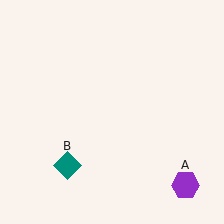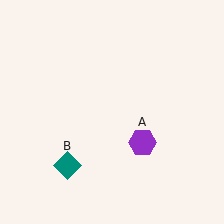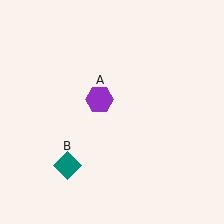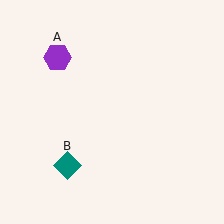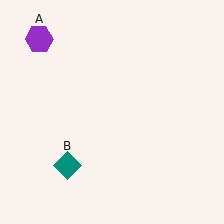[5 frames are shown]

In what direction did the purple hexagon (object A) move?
The purple hexagon (object A) moved up and to the left.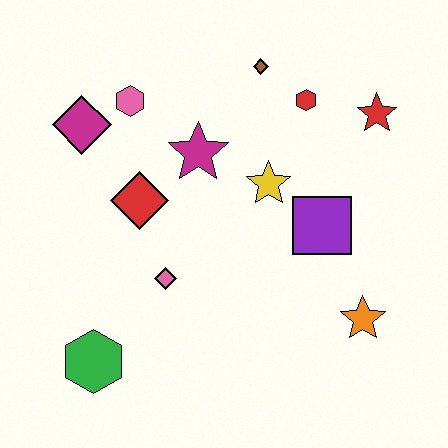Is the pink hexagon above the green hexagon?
Yes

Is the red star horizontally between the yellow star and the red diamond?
No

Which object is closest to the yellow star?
The purple square is closest to the yellow star.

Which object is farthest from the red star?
The green hexagon is farthest from the red star.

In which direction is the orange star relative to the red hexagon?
The orange star is below the red hexagon.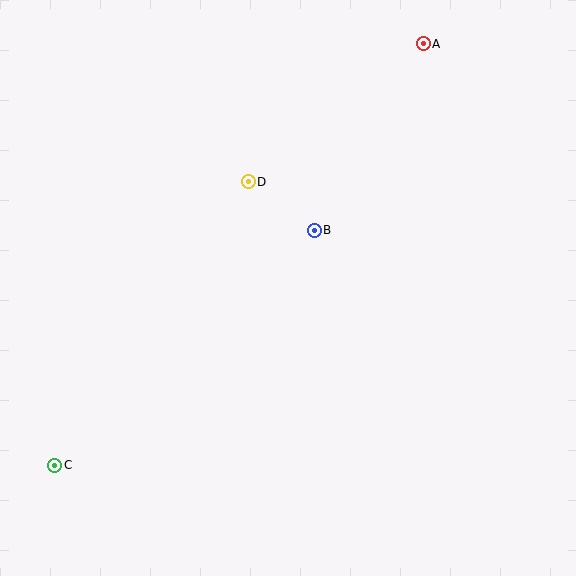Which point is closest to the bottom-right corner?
Point B is closest to the bottom-right corner.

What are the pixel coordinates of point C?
Point C is at (55, 465).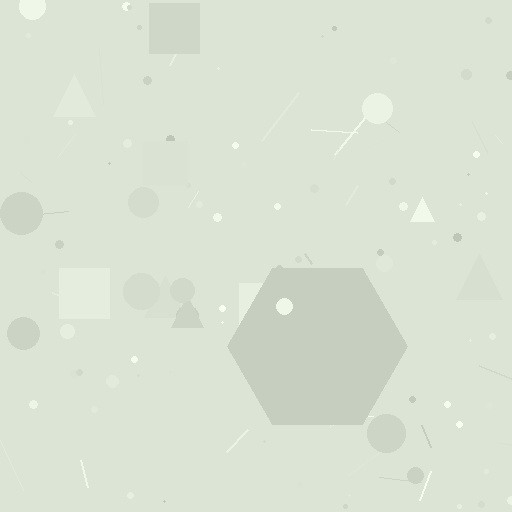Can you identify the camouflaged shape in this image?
The camouflaged shape is a hexagon.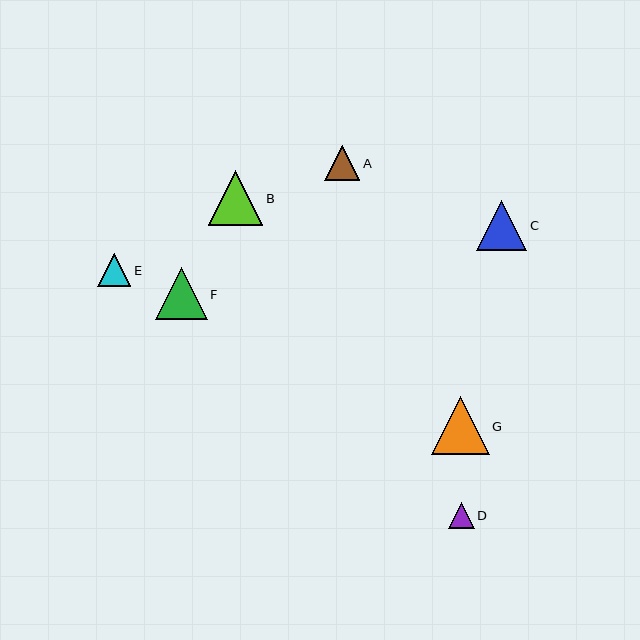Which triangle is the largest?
Triangle G is the largest with a size of approximately 58 pixels.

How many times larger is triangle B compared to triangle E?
Triangle B is approximately 1.7 times the size of triangle E.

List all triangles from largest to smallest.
From largest to smallest: G, B, F, C, A, E, D.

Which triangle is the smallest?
Triangle D is the smallest with a size of approximately 26 pixels.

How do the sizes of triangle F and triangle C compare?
Triangle F and triangle C are approximately the same size.